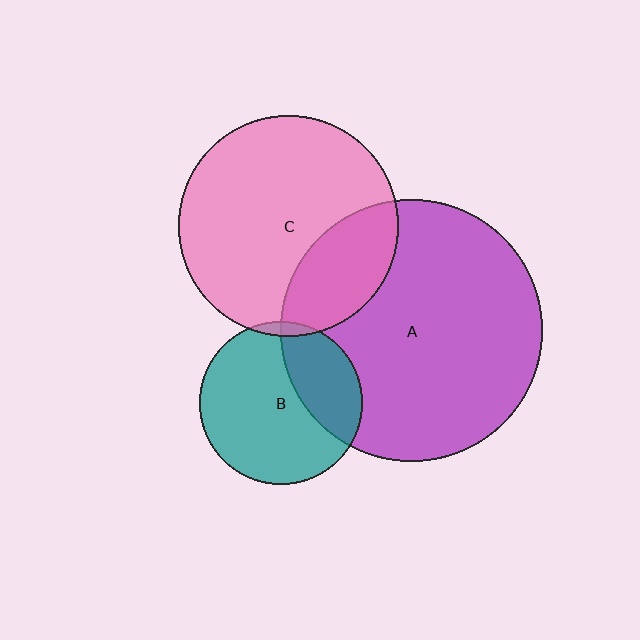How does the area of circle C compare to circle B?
Approximately 1.8 times.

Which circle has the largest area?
Circle A (purple).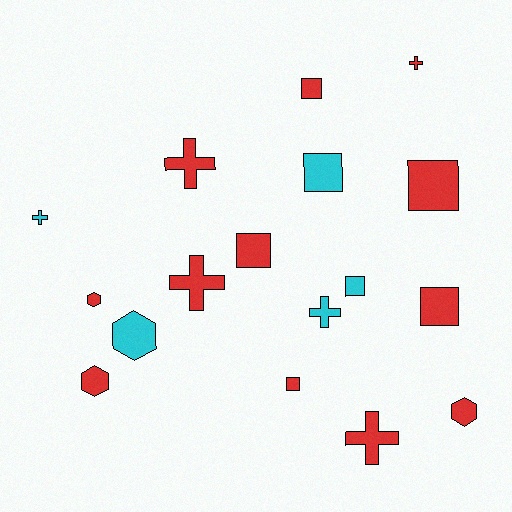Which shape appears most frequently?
Square, with 7 objects.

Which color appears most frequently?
Red, with 12 objects.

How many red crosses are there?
There are 4 red crosses.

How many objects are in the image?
There are 17 objects.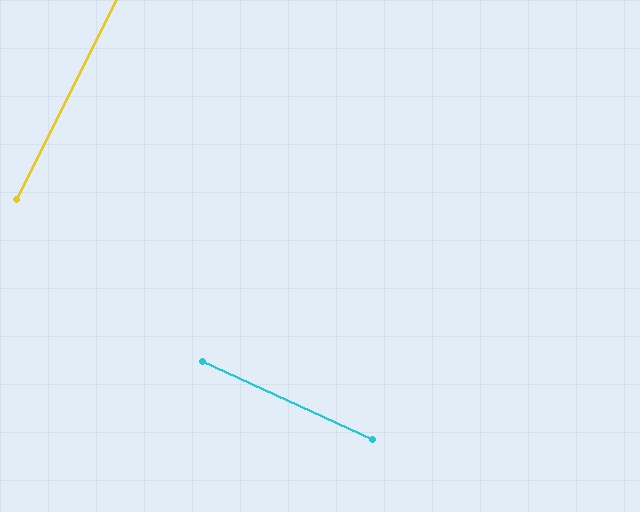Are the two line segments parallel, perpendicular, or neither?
Perpendicular — they meet at approximately 88°.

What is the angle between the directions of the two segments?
Approximately 88 degrees.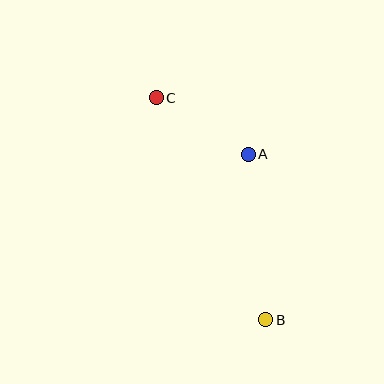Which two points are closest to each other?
Points A and C are closest to each other.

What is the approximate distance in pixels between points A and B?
The distance between A and B is approximately 166 pixels.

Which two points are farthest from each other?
Points B and C are farthest from each other.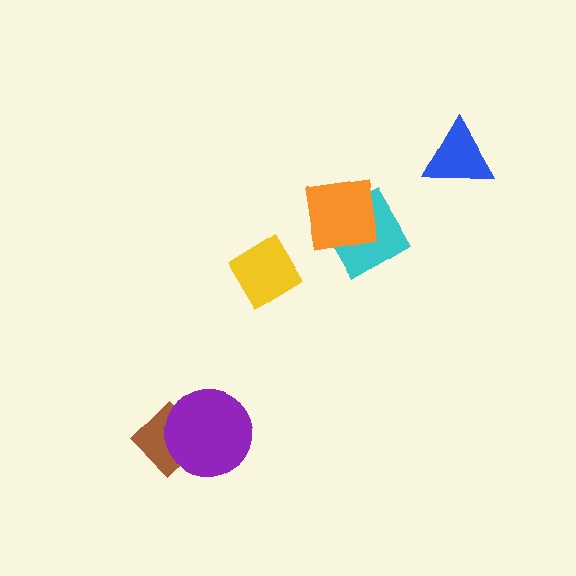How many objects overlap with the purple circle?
1 object overlaps with the purple circle.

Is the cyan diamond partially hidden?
Yes, it is partially covered by another shape.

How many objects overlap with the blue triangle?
0 objects overlap with the blue triangle.